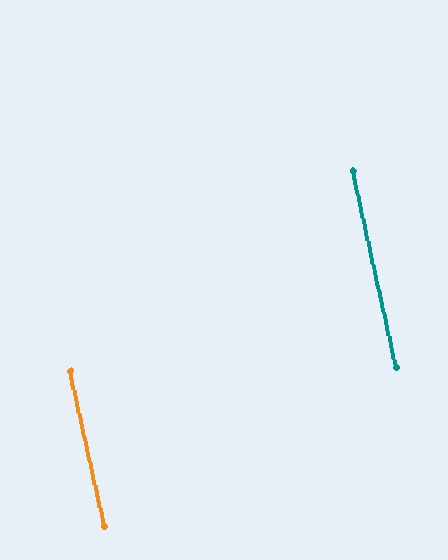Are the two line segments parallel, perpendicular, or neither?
Parallel — their directions differ by only 0.1°.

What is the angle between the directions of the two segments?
Approximately 0 degrees.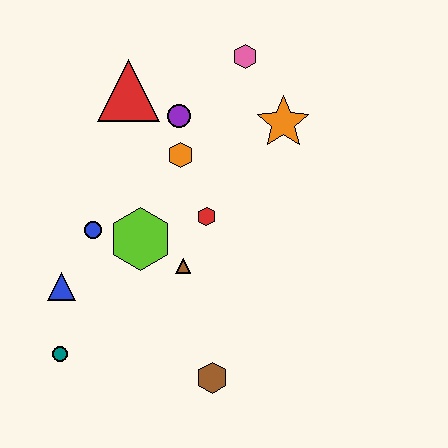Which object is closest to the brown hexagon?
The brown triangle is closest to the brown hexagon.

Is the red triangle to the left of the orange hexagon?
Yes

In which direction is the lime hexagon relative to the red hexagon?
The lime hexagon is to the left of the red hexagon.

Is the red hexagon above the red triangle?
No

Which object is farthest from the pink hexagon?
The teal circle is farthest from the pink hexagon.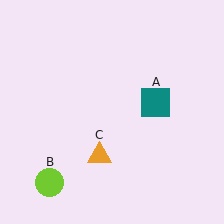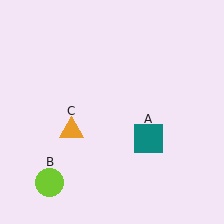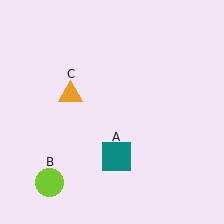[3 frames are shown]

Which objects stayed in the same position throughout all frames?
Lime circle (object B) remained stationary.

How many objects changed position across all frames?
2 objects changed position: teal square (object A), orange triangle (object C).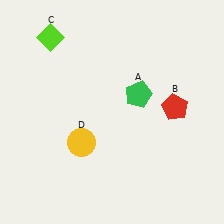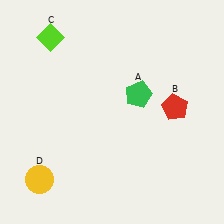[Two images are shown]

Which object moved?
The yellow circle (D) moved left.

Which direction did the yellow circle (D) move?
The yellow circle (D) moved left.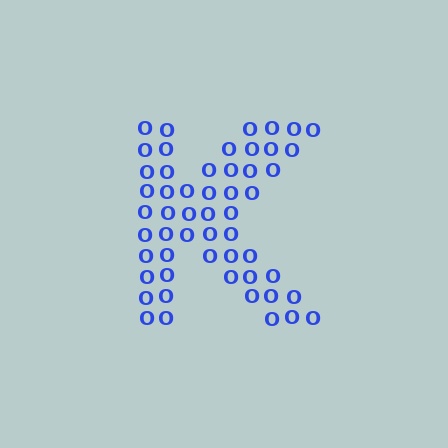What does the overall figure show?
The overall figure shows the letter K.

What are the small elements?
The small elements are letter O's.